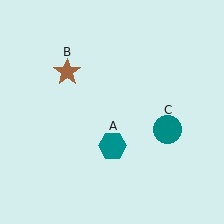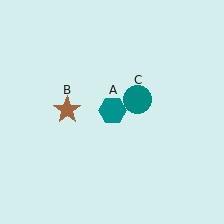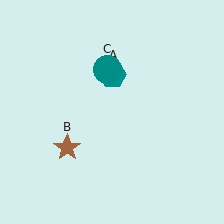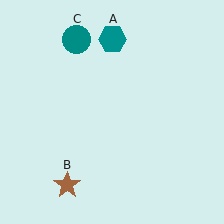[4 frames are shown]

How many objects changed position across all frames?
3 objects changed position: teal hexagon (object A), brown star (object B), teal circle (object C).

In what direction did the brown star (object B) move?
The brown star (object B) moved down.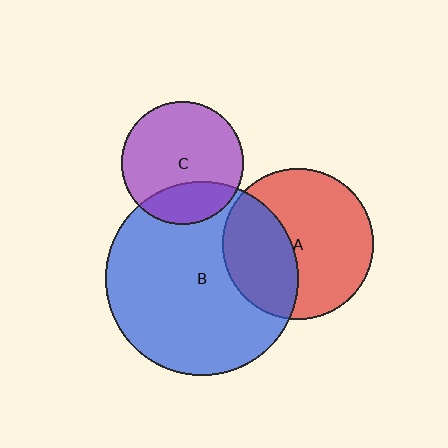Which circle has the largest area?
Circle B (blue).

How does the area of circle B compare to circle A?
Approximately 1.6 times.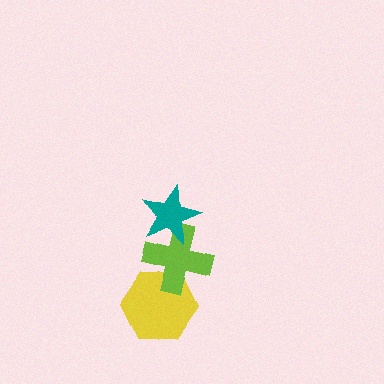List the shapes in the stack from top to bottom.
From top to bottom: the teal star, the lime cross, the yellow hexagon.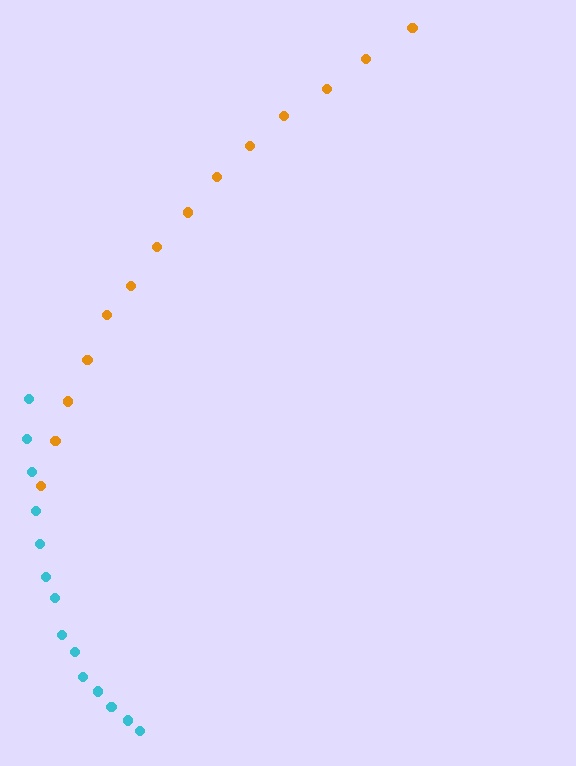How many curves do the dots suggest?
There are 2 distinct paths.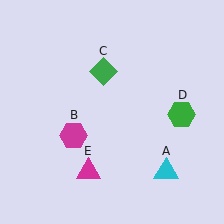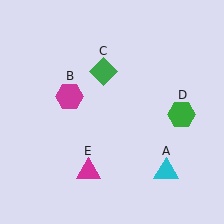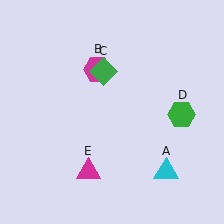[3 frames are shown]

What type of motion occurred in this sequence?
The magenta hexagon (object B) rotated clockwise around the center of the scene.